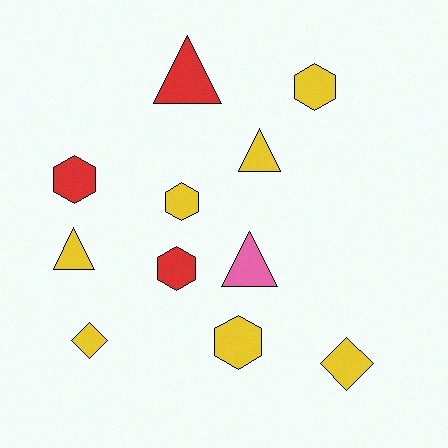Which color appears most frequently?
Yellow, with 7 objects.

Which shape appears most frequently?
Hexagon, with 5 objects.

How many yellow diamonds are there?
There are 2 yellow diamonds.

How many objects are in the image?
There are 11 objects.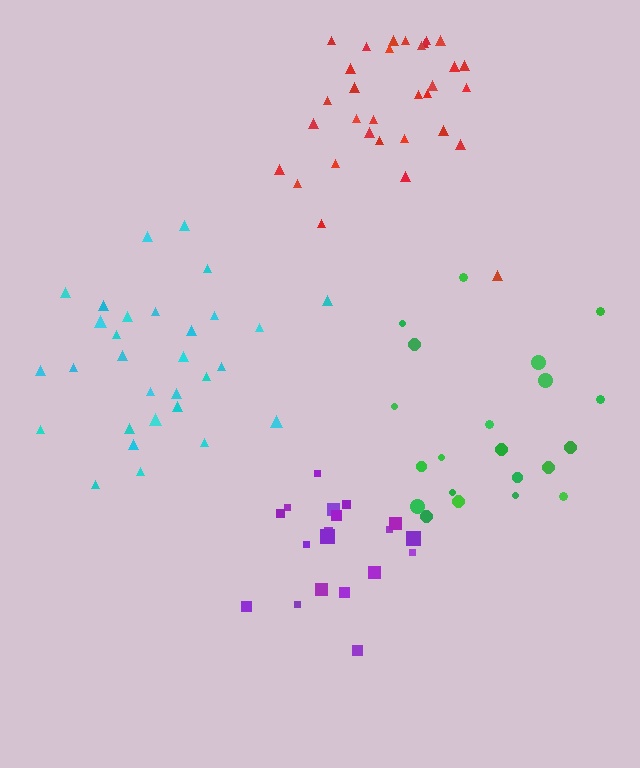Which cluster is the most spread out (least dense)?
Green.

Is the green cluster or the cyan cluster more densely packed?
Cyan.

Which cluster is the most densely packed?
Red.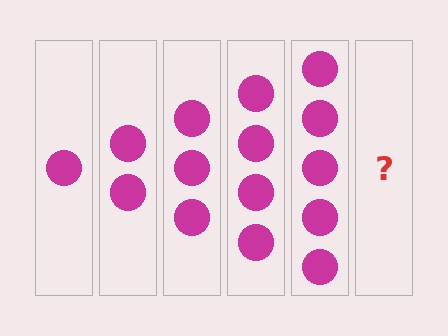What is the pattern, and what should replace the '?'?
The pattern is that each step adds one more circle. The '?' should be 6 circles.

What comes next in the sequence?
The next element should be 6 circles.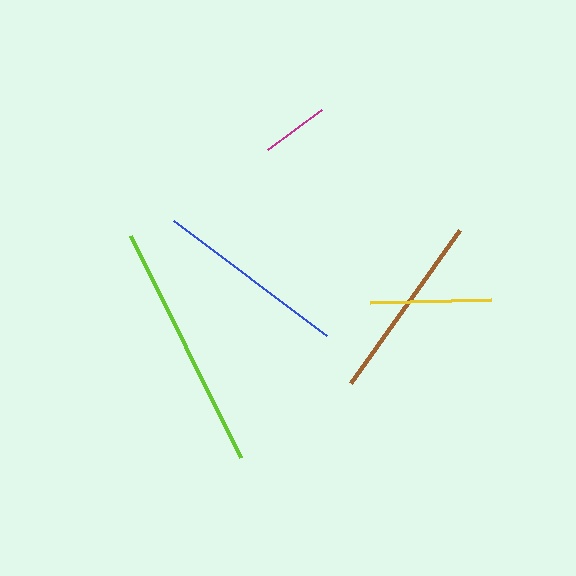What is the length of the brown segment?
The brown segment is approximately 187 pixels long.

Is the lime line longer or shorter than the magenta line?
The lime line is longer than the magenta line.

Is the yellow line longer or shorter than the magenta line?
The yellow line is longer than the magenta line.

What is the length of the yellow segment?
The yellow segment is approximately 122 pixels long.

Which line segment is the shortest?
The magenta line is the shortest at approximately 67 pixels.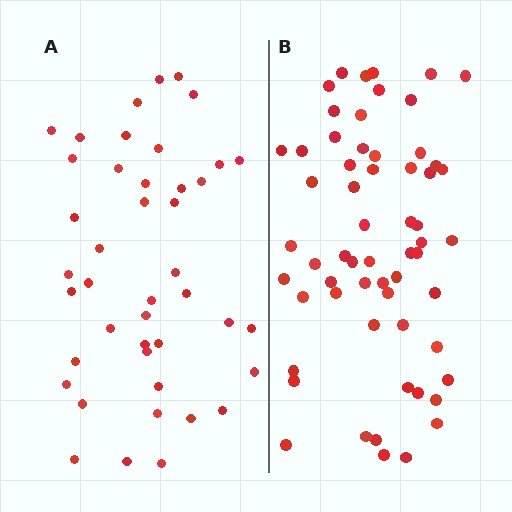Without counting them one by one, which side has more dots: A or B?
Region B (the right region) has more dots.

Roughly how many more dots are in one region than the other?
Region B has approximately 15 more dots than region A.